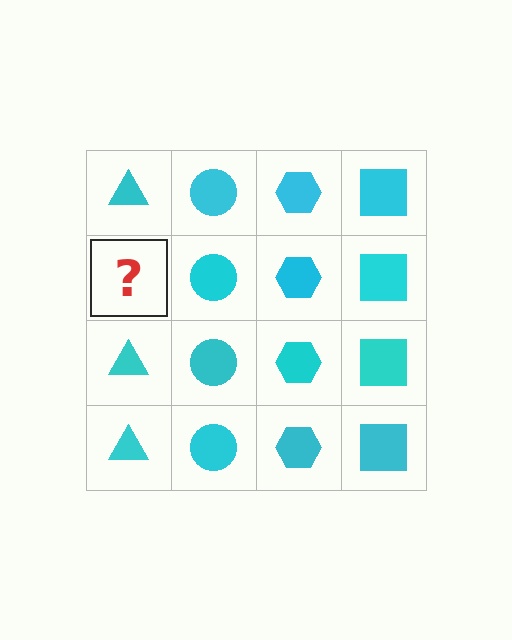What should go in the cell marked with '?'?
The missing cell should contain a cyan triangle.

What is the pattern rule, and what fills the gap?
The rule is that each column has a consistent shape. The gap should be filled with a cyan triangle.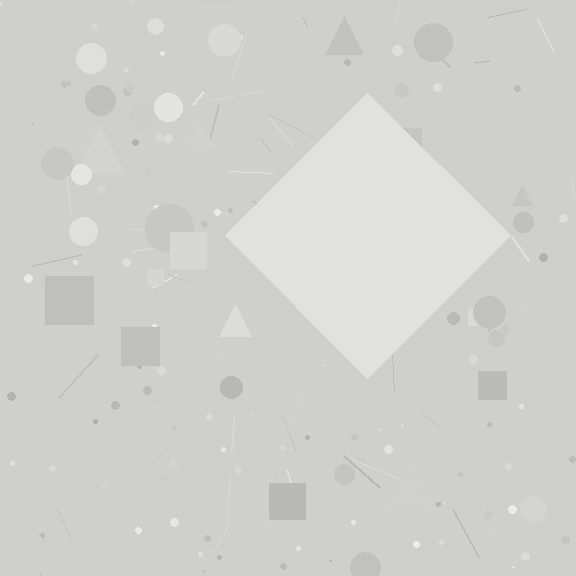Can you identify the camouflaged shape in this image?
The camouflaged shape is a diamond.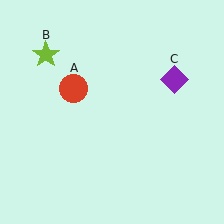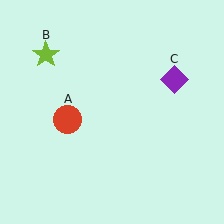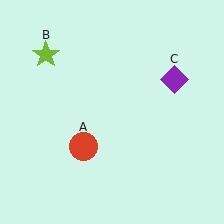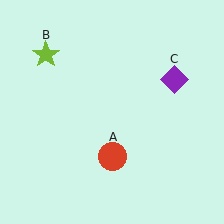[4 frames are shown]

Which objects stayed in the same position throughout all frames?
Lime star (object B) and purple diamond (object C) remained stationary.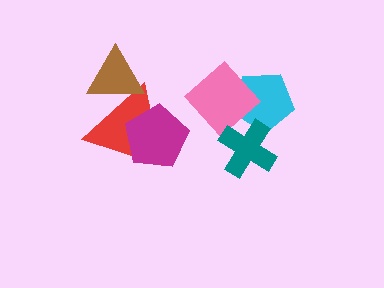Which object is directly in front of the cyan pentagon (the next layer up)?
The pink diamond is directly in front of the cyan pentagon.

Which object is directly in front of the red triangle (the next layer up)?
The magenta pentagon is directly in front of the red triangle.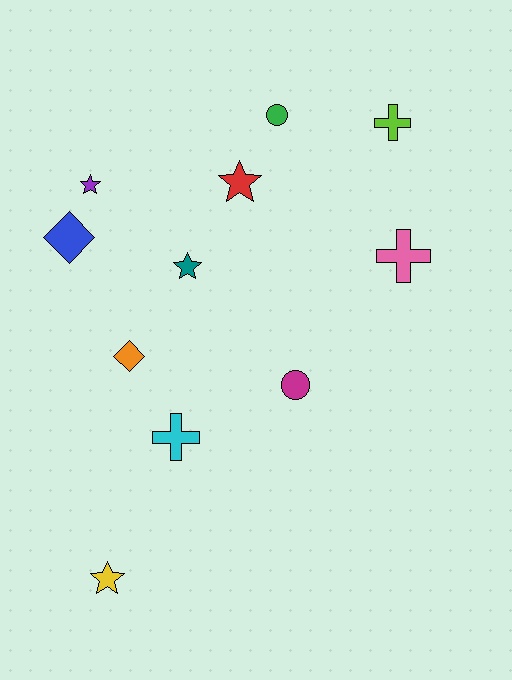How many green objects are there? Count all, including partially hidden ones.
There is 1 green object.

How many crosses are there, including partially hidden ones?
There are 3 crosses.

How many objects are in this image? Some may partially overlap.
There are 11 objects.